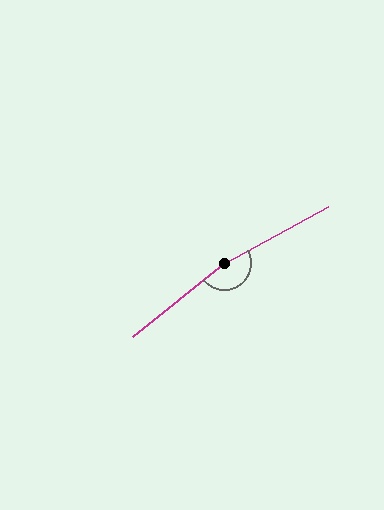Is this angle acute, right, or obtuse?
It is obtuse.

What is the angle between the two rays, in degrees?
Approximately 170 degrees.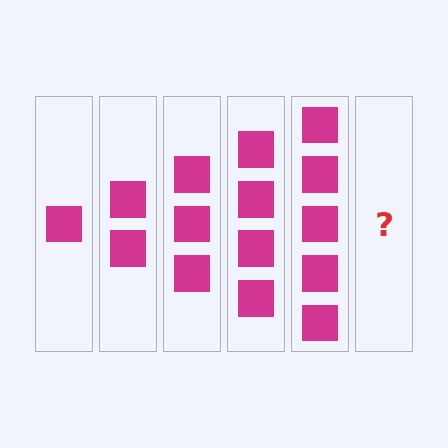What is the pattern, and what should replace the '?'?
The pattern is that each step adds one more square. The '?' should be 6 squares.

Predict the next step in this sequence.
The next step is 6 squares.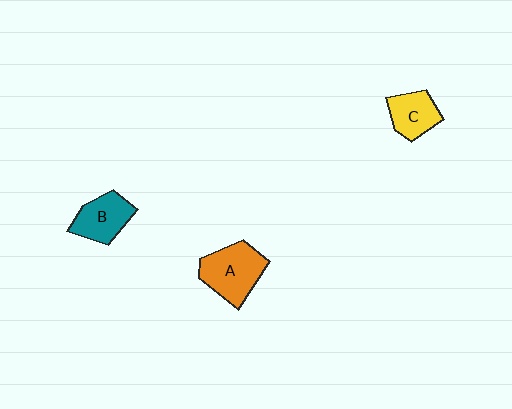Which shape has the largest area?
Shape A (orange).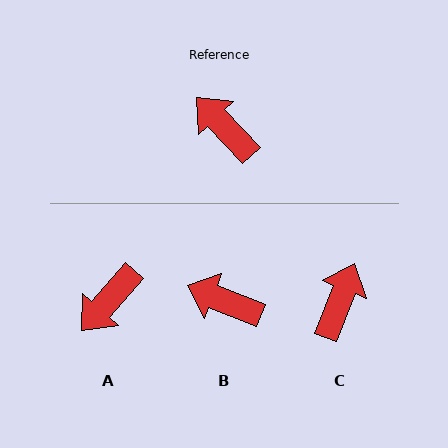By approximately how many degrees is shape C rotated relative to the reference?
Approximately 65 degrees clockwise.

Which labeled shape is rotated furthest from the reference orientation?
A, about 95 degrees away.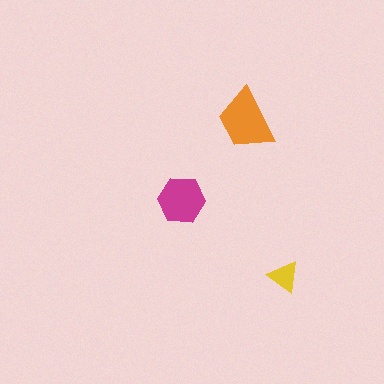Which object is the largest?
The orange trapezoid.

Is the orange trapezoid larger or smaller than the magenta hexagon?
Larger.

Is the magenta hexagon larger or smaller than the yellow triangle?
Larger.